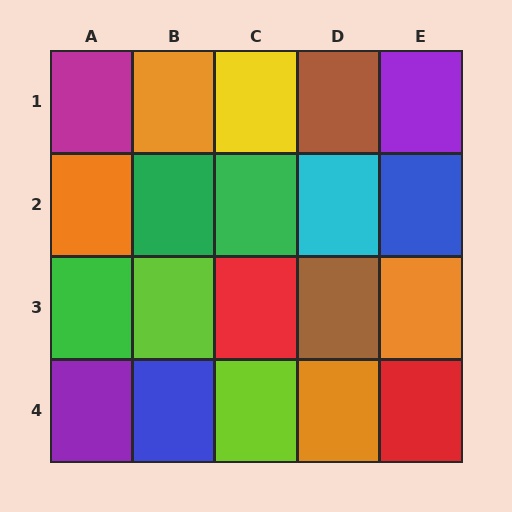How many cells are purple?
2 cells are purple.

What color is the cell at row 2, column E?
Blue.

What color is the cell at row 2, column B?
Green.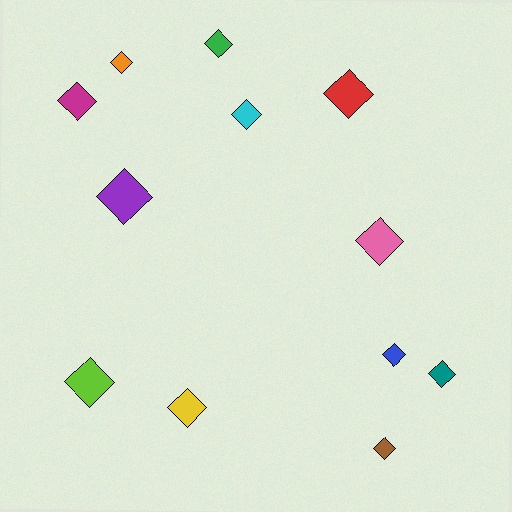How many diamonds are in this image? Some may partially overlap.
There are 12 diamonds.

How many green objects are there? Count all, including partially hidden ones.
There is 1 green object.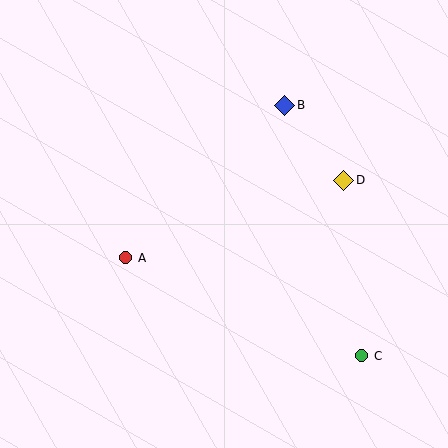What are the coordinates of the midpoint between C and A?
The midpoint between C and A is at (244, 307).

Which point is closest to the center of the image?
Point A at (126, 258) is closest to the center.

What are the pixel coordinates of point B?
Point B is at (285, 105).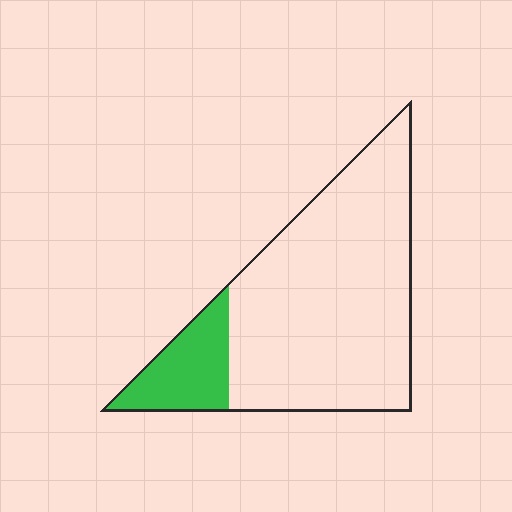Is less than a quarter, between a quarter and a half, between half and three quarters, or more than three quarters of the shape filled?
Less than a quarter.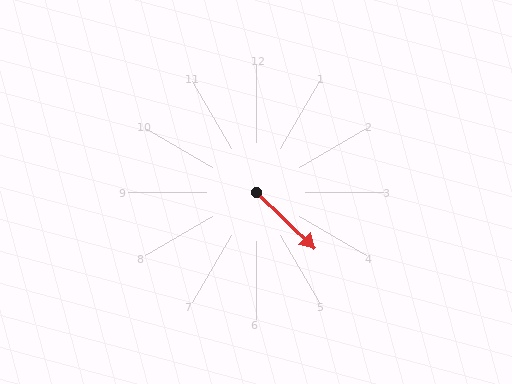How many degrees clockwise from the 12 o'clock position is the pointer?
Approximately 134 degrees.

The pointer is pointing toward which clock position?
Roughly 4 o'clock.